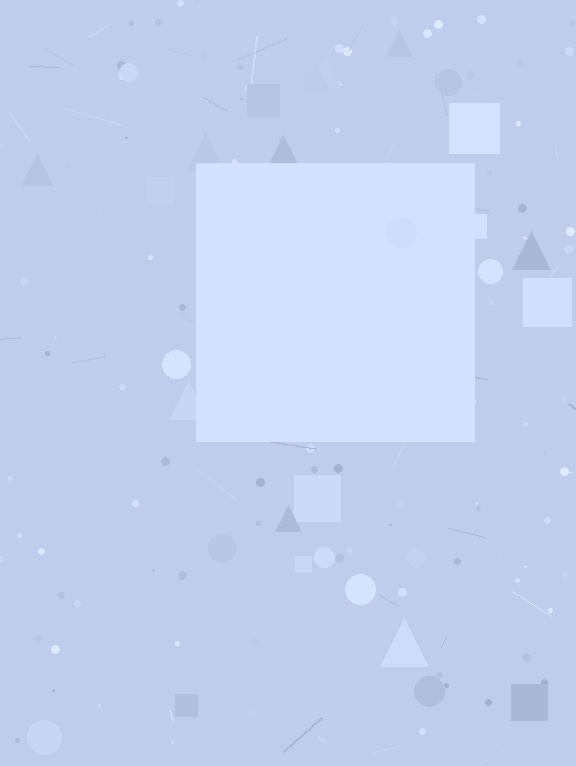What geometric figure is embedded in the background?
A square is embedded in the background.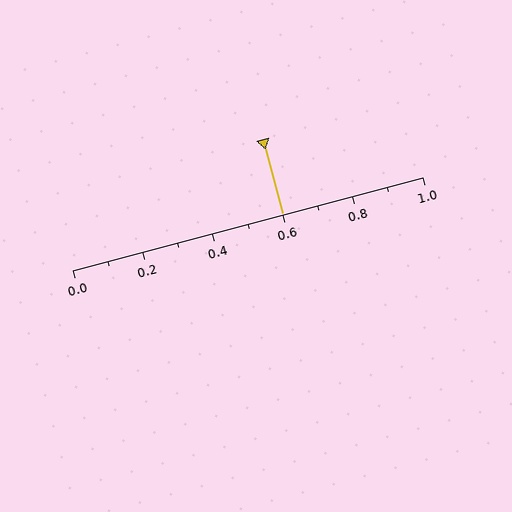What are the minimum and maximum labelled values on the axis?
The axis runs from 0.0 to 1.0.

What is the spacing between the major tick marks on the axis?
The major ticks are spaced 0.2 apart.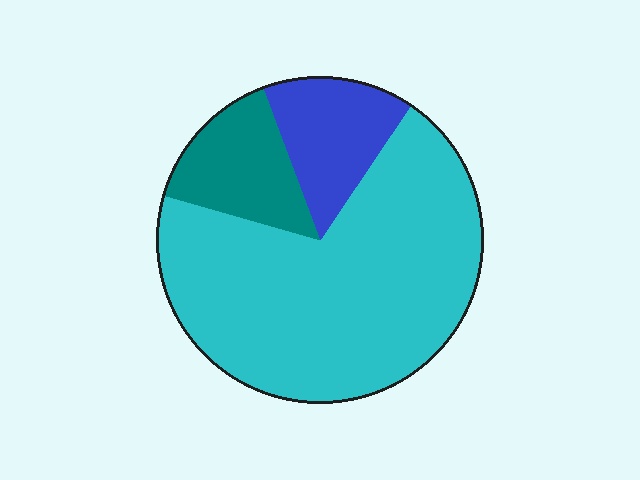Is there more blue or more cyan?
Cyan.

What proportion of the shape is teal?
Teal covers 15% of the shape.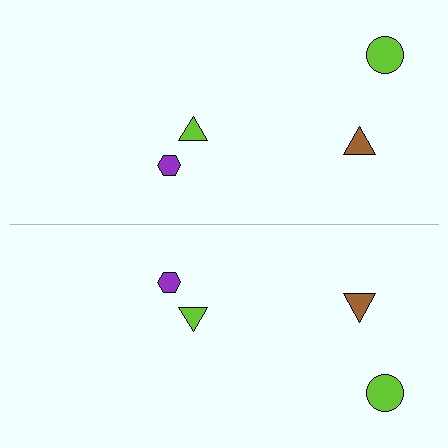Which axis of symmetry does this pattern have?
The pattern has a horizontal axis of symmetry running through the center of the image.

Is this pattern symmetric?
Yes, this pattern has bilateral (reflection) symmetry.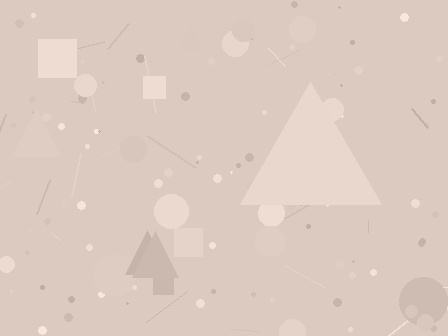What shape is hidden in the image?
A triangle is hidden in the image.